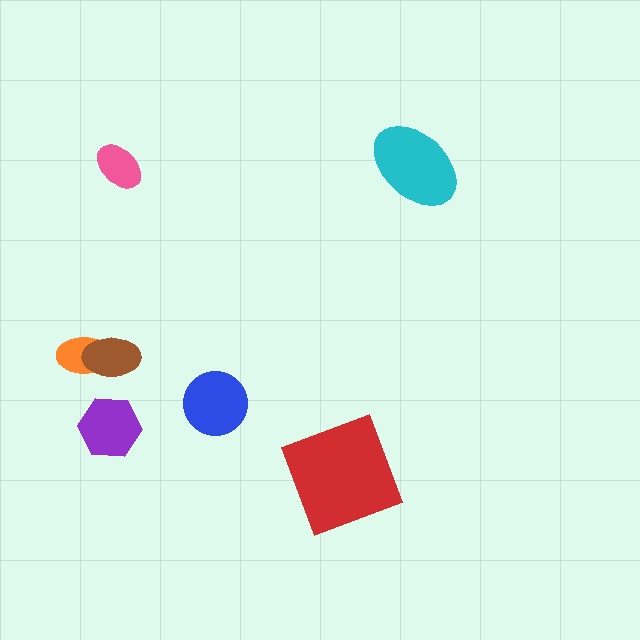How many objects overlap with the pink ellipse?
0 objects overlap with the pink ellipse.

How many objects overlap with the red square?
0 objects overlap with the red square.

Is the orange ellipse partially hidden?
Yes, it is partially covered by another shape.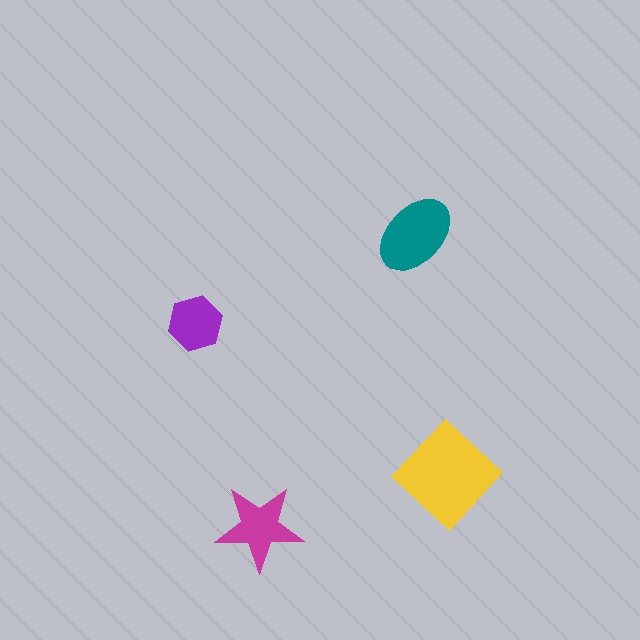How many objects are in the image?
There are 4 objects in the image.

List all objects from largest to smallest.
The yellow diamond, the teal ellipse, the magenta star, the purple hexagon.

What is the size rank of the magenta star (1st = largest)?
3rd.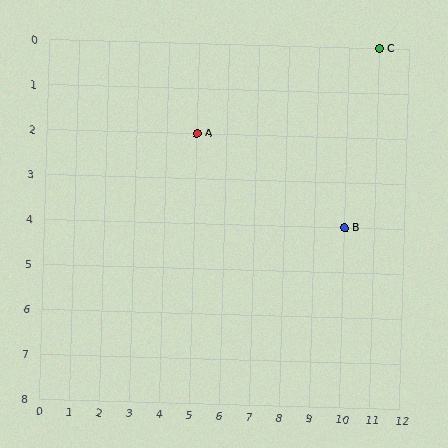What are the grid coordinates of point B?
Point B is at grid coordinates (10, 4).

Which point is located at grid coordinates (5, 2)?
Point A is at (5, 2).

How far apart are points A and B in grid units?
Points A and B are 5 columns and 2 rows apart (about 5.4 grid units diagonally).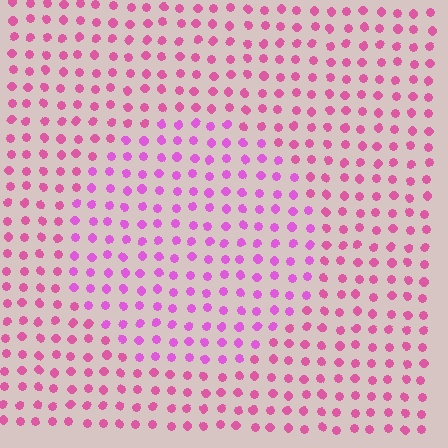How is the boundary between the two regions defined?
The boundary is defined purely by a slight shift in hue (about 26 degrees). Spacing, size, and orientation are identical on both sides.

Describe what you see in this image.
The image is filled with small pink elements in a uniform arrangement. A circle-shaped region is visible where the elements are tinted to a slightly different hue, forming a subtle color boundary.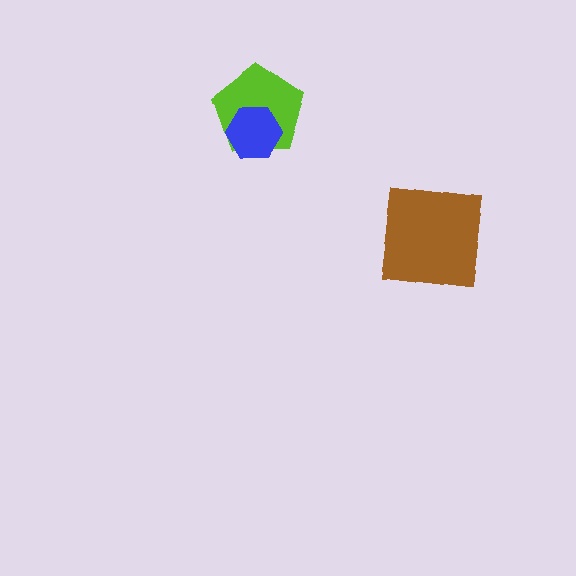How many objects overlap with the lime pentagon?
1 object overlaps with the lime pentagon.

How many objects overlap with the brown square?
0 objects overlap with the brown square.